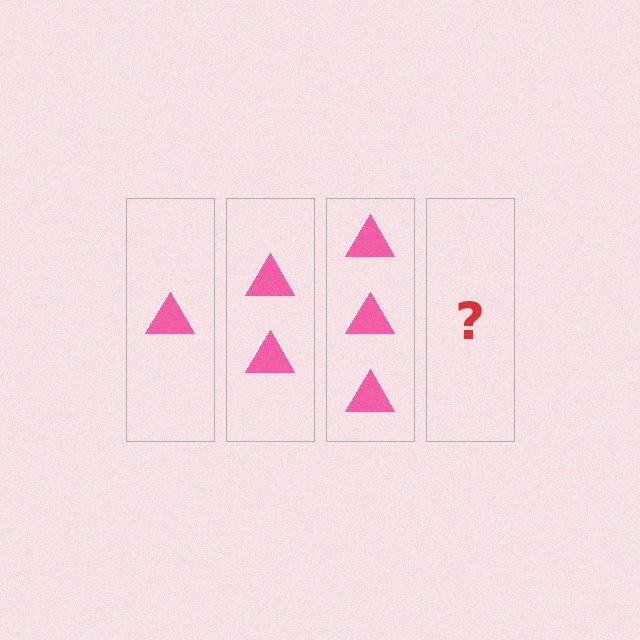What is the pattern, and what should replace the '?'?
The pattern is that each step adds one more triangle. The '?' should be 4 triangles.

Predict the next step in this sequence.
The next step is 4 triangles.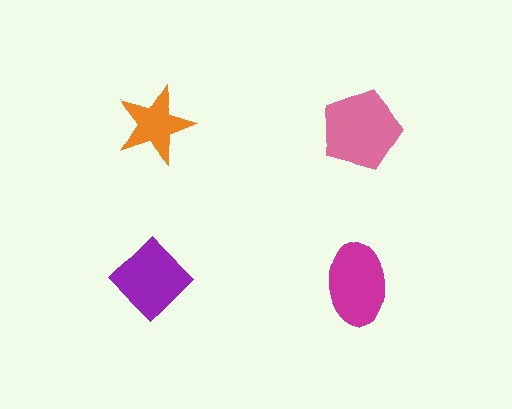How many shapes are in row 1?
2 shapes.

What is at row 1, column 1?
An orange star.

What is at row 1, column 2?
A pink pentagon.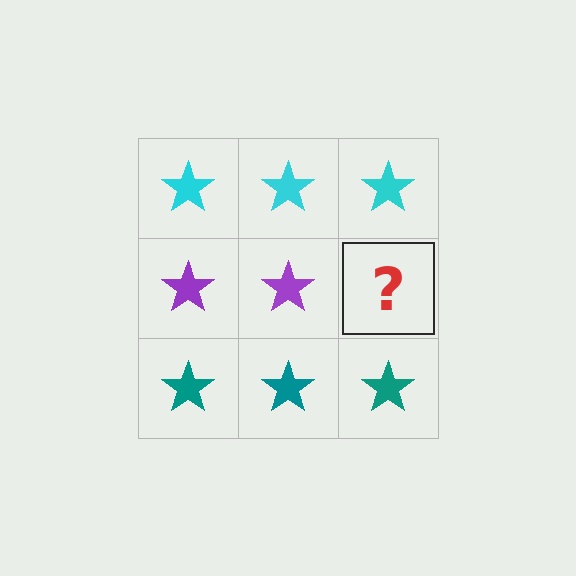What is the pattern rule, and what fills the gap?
The rule is that each row has a consistent color. The gap should be filled with a purple star.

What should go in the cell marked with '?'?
The missing cell should contain a purple star.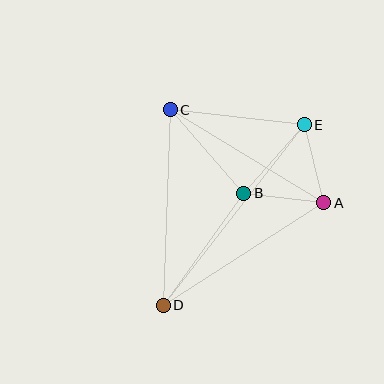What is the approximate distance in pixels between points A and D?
The distance between A and D is approximately 191 pixels.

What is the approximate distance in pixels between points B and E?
The distance between B and E is approximately 91 pixels.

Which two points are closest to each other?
Points A and B are closest to each other.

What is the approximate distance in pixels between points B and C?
The distance between B and C is approximately 112 pixels.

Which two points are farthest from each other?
Points D and E are farthest from each other.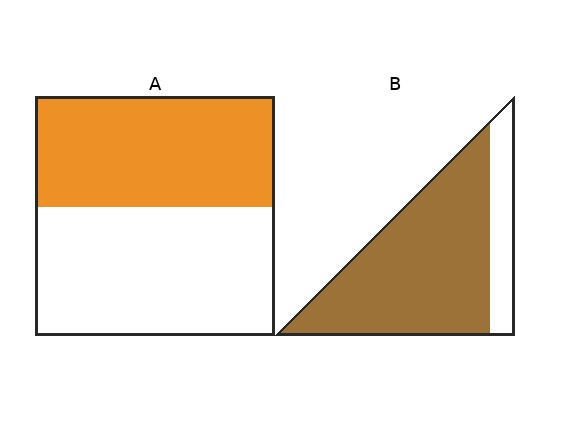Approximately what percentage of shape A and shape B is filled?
A is approximately 45% and B is approximately 80%.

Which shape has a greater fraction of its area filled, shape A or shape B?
Shape B.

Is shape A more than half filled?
Roughly half.